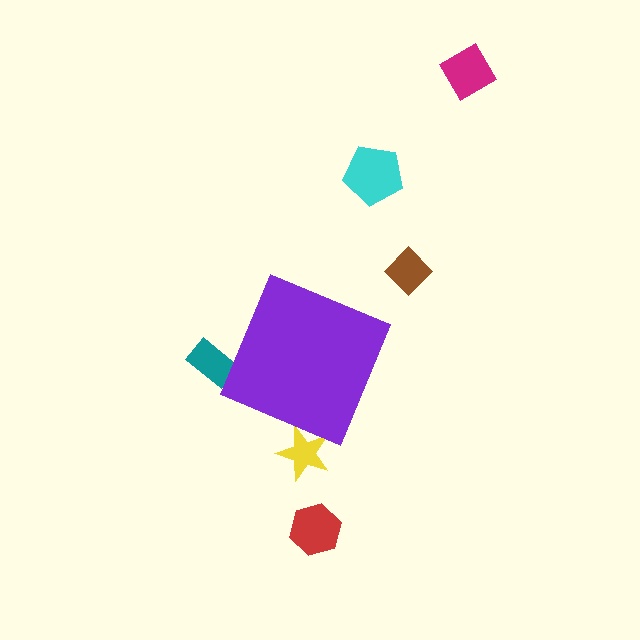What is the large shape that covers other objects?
A purple diamond.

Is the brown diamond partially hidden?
No, the brown diamond is fully visible.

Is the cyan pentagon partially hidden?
No, the cyan pentagon is fully visible.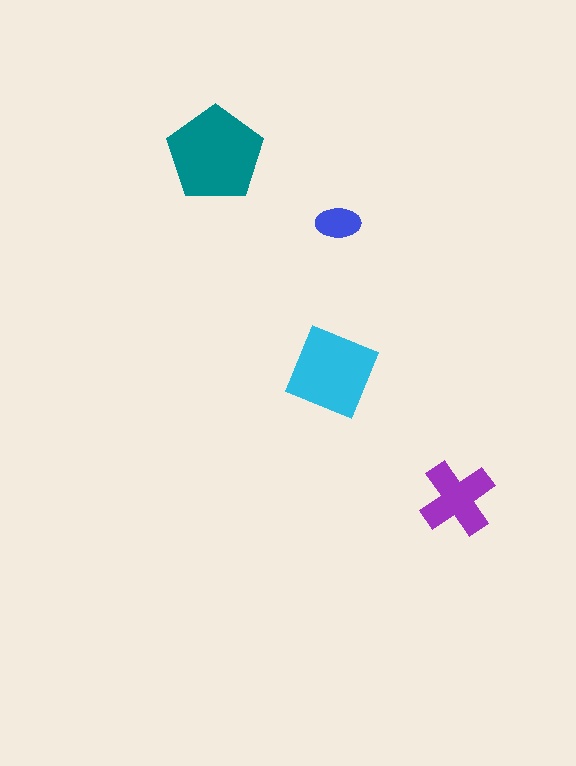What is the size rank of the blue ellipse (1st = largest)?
4th.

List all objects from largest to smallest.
The teal pentagon, the cyan square, the purple cross, the blue ellipse.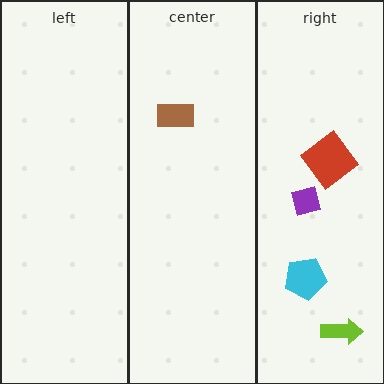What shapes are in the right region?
The cyan pentagon, the red diamond, the lime arrow, the purple square.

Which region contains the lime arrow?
The right region.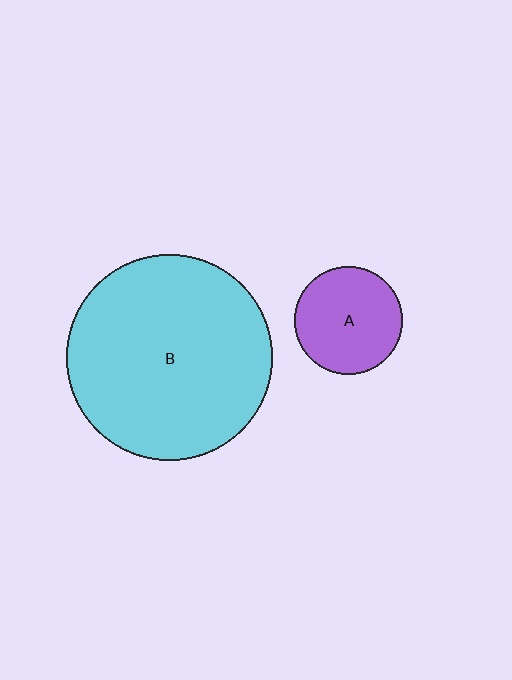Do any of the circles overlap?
No, none of the circles overlap.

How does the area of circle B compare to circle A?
Approximately 3.7 times.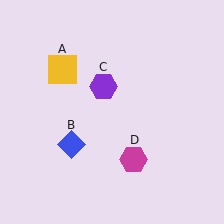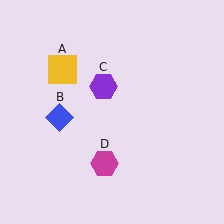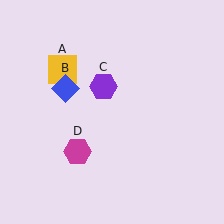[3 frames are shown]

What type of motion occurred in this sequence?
The blue diamond (object B), magenta hexagon (object D) rotated clockwise around the center of the scene.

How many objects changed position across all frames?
2 objects changed position: blue diamond (object B), magenta hexagon (object D).